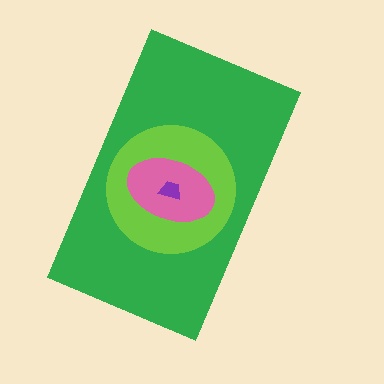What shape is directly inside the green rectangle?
The lime circle.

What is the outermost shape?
The green rectangle.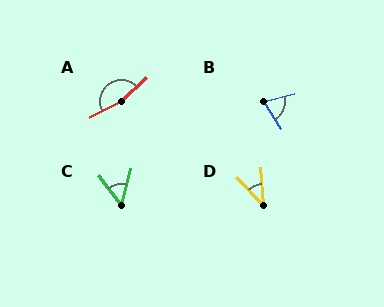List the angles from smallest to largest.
D (40°), C (52°), B (71°), A (162°).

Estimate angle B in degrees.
Approximately 71 degrees.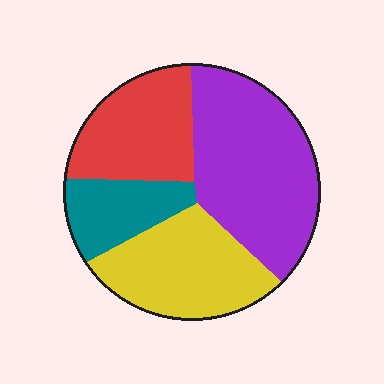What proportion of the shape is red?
Red covers about 20% of the shape.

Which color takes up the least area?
Teal, at roughly 15%.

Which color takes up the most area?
Purple, at roughly 40%.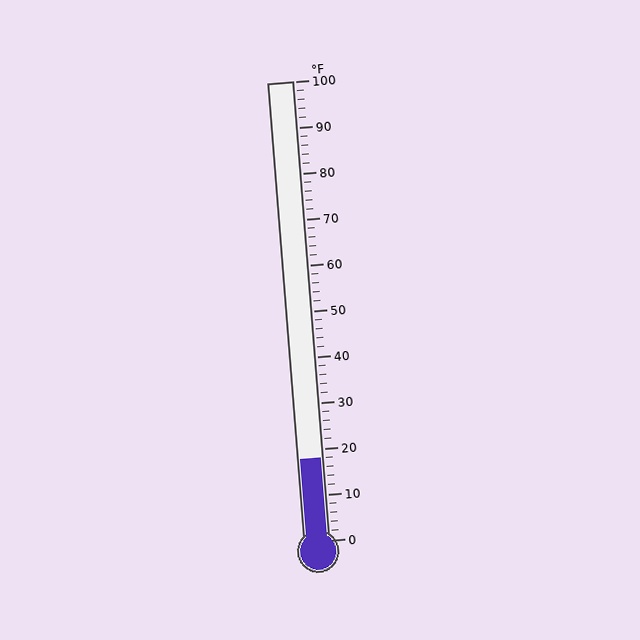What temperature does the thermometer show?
The thermometer shows approximately 18°F.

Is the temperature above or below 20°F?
The temperature is below 20°F.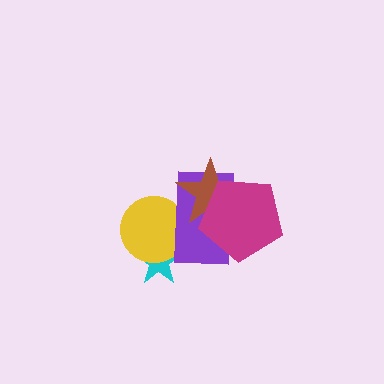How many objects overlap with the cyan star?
2 objects overlap with the cyan star.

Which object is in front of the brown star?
The magenta pentagon is in front of the brown star.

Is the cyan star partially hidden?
Yes, it is partially covered by another shape.